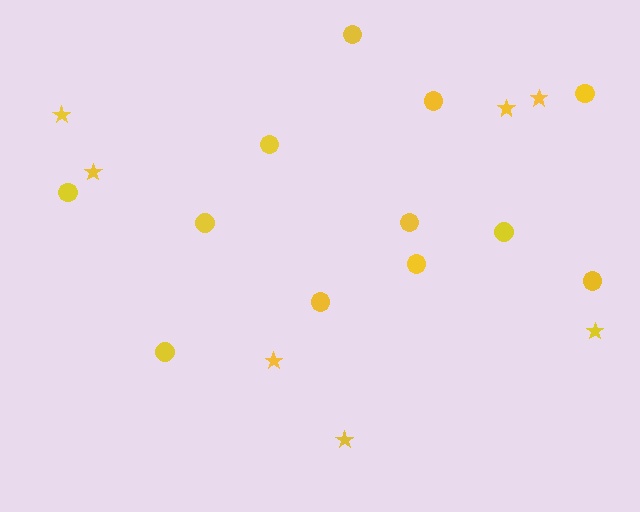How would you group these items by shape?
There are 2 groups: one group of circles (12) and one group of stars (7).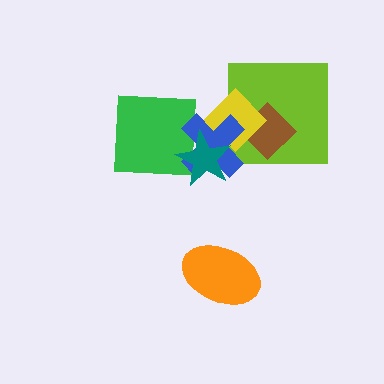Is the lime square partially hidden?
Yes, it is partially covered by another shape.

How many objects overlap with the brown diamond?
2 objects overlap with the brown diamond.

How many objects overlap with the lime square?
3 objects overlap with the lime square.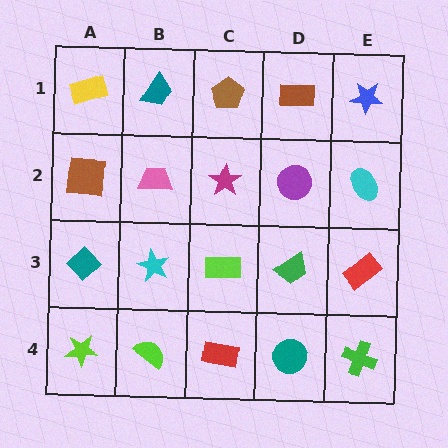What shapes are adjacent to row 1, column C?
A magenta star (row 2, column C), a teal trapezoid (row 1, column B), a brown rectangle (row 1, column D).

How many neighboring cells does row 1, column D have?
3.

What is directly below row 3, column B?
A lime semicircle.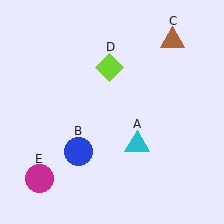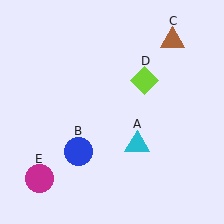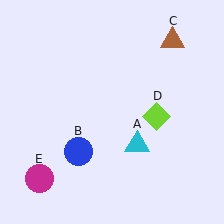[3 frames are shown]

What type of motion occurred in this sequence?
The lime diamond (object D) rotated clockwise around the center of the scene.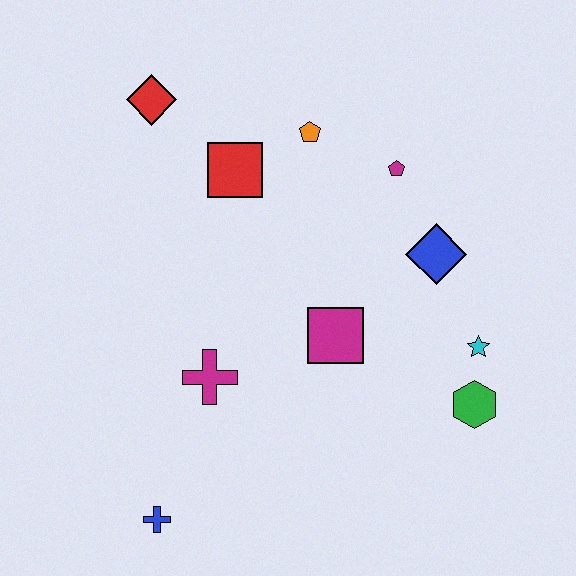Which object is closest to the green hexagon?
The cyan star is closest to the green hexagon.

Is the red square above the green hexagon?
Yes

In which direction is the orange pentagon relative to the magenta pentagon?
The orange pentagon is to the left of the magenta pentagon.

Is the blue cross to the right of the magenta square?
No